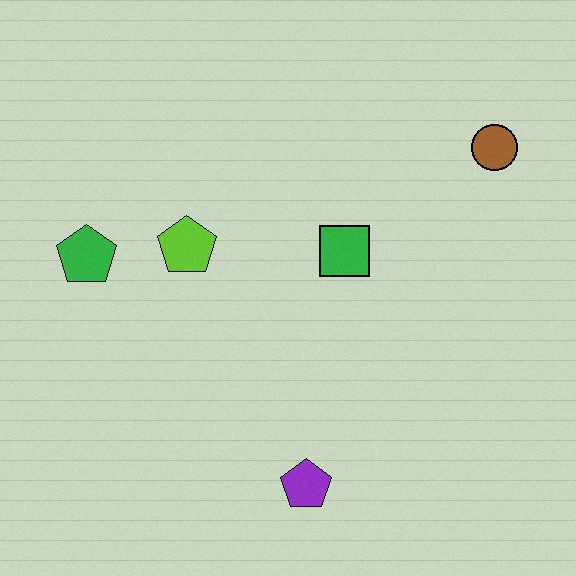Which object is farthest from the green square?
The green pentagon is farthest from the green square.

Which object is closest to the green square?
The lime pentagon is closest to the green square.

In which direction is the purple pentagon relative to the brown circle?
The purple pentagon is below the brown circle.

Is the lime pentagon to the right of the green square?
No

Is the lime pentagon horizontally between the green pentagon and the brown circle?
Yes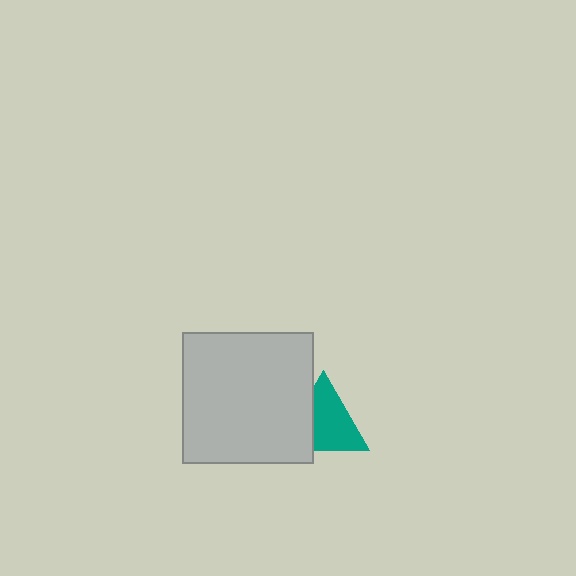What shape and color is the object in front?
The object in front is a light gray square.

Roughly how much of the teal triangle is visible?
Most of it is visible (roughly 68%).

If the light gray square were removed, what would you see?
You would see the complete teal triangle.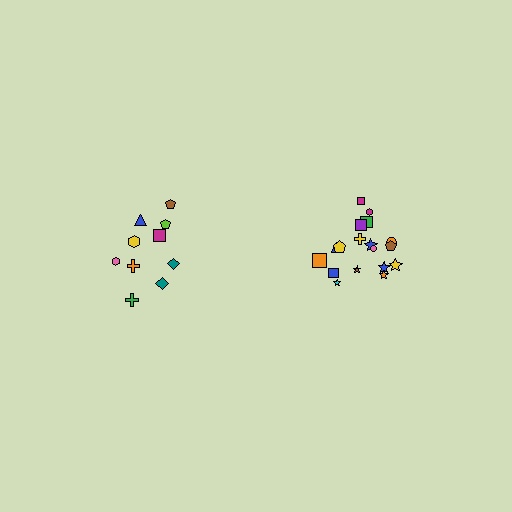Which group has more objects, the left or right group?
The right group.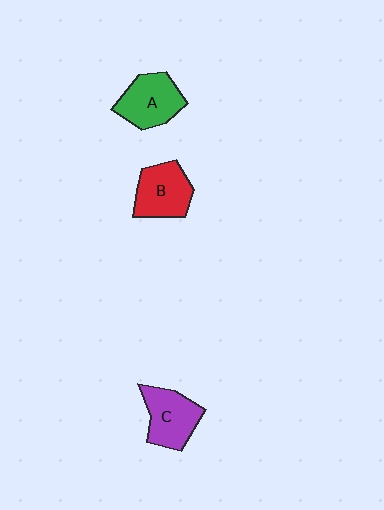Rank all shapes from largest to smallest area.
From largest to smallest: A (green), C (purple), B (red).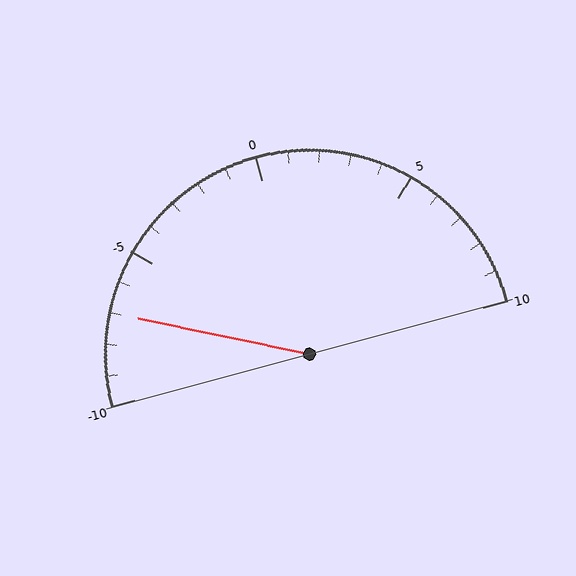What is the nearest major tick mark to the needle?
The nearest major tick mark is -5.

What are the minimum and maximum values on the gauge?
The gauge ranges from -10 to 10.